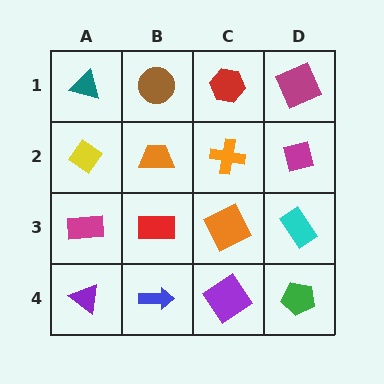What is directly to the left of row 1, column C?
A brown circle.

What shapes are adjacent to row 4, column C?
An orange square (row 3, column C), a blue arrow (row 4, column B), a green pentagon (row 4, column D).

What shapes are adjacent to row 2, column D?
A magenta square (row 1, column D), a cyan rectangle (row 3, column D), an orange cross (row 2, column C).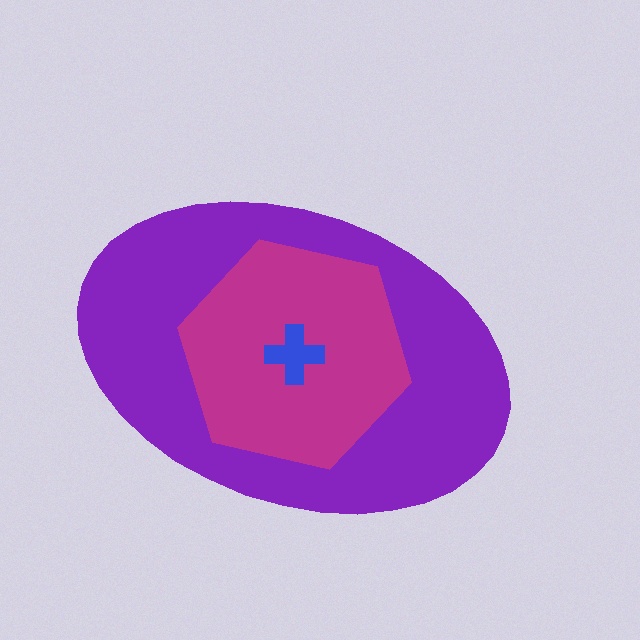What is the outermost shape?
The purple ellipse.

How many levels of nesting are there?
3.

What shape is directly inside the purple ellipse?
The magenta hexagon.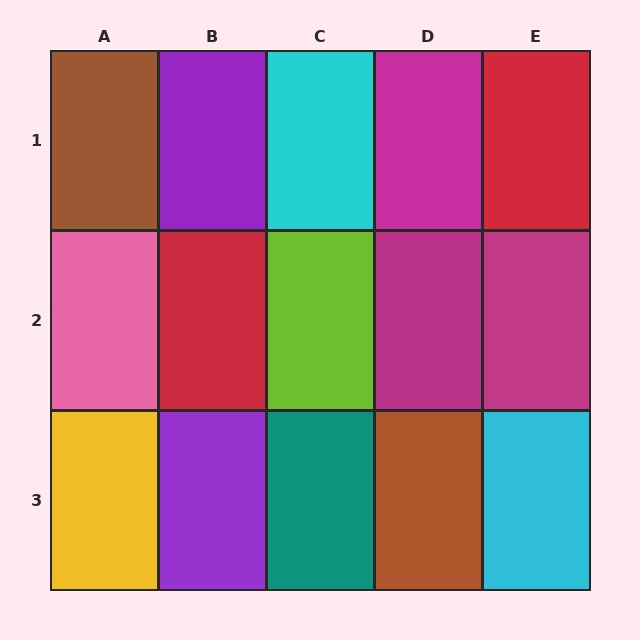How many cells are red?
2 cells are red.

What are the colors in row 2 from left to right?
Pink, red, lime, magenta, magenta.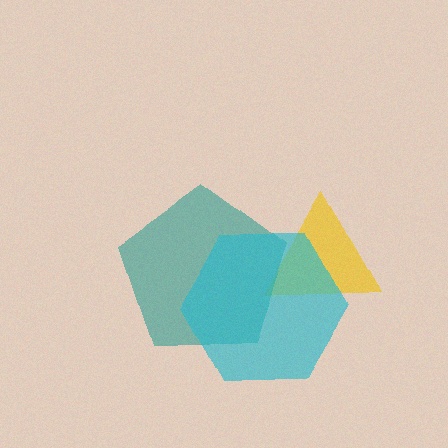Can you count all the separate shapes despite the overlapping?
Yes, there are 3 separate shapes.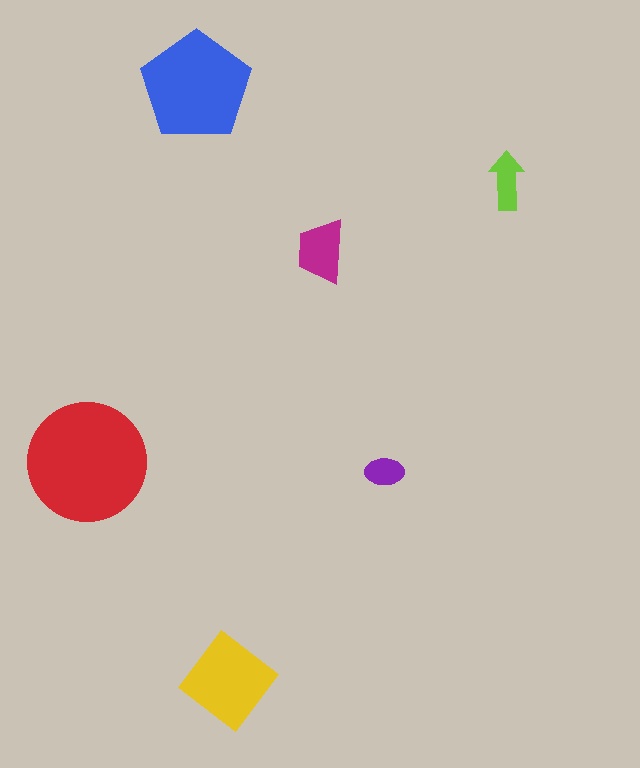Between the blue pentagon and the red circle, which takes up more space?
The red circle.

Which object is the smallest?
The purple ellipse.